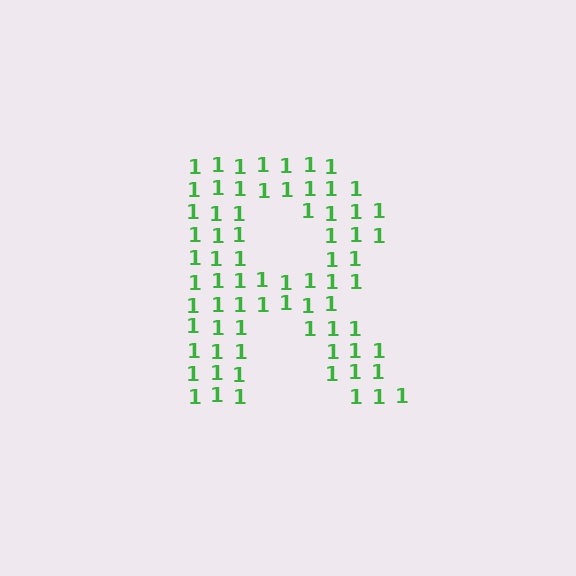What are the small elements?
The small elements are digit 1's.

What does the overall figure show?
The overall figure shows the letter R.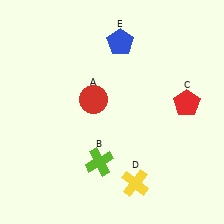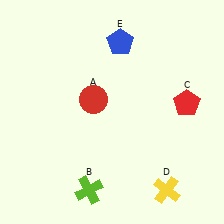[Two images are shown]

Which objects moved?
The objects that moved are: the lime cross (B), the yellow cross (D).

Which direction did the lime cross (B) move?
The lime cross (B) moved down.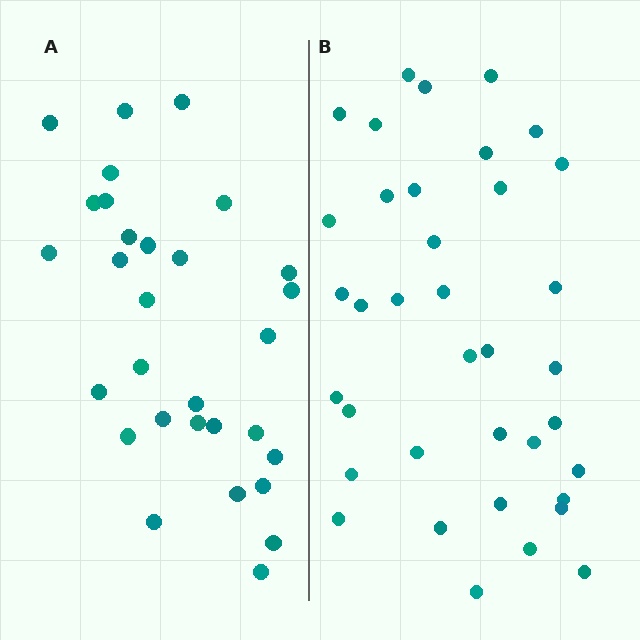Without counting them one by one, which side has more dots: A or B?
Region B (the right region) has more dots.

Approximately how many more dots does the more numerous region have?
Region B has roughly 8 or so more dots than region A.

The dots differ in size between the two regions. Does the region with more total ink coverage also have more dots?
No. Region A has more total ink coverage because its dots are larger, but region B actually contains more individual dots. Total area can be misleading — the number of items is what matters here.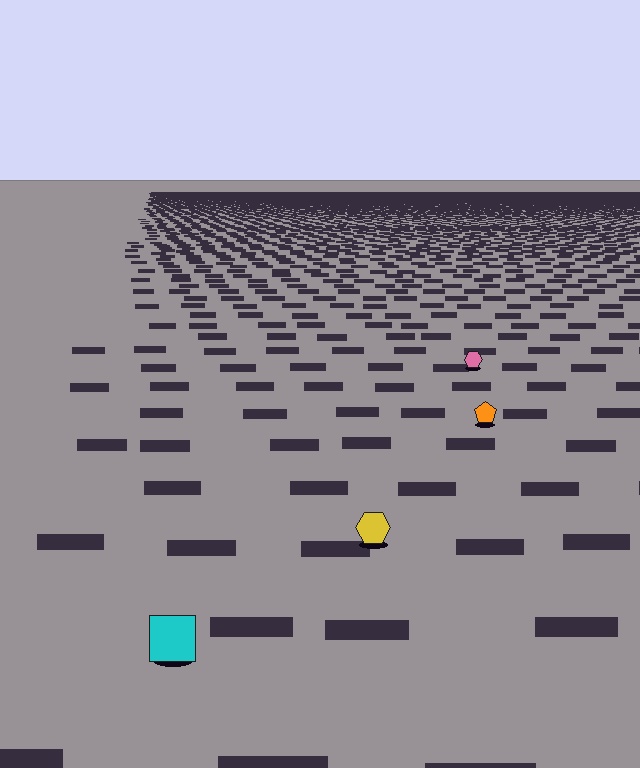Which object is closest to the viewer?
The cyan square is closest. The texture marks near it are larger and more spread out.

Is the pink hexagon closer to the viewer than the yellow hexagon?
No. The yellow hexagon is closer — you can tell from the texture gradient: the ground texture is coarser near it.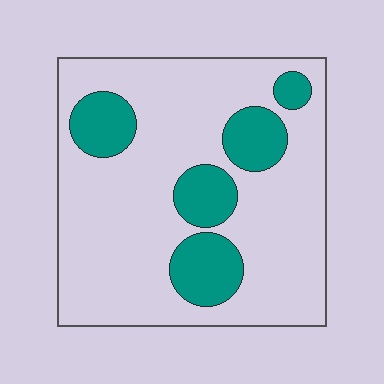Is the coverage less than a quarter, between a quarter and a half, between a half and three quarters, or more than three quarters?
Less than a quarter.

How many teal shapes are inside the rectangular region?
5.